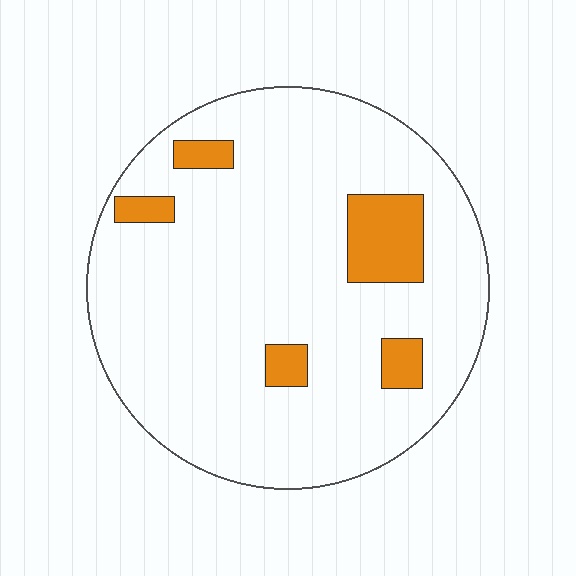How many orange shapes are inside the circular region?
5.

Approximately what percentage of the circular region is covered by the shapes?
Approximately 10%.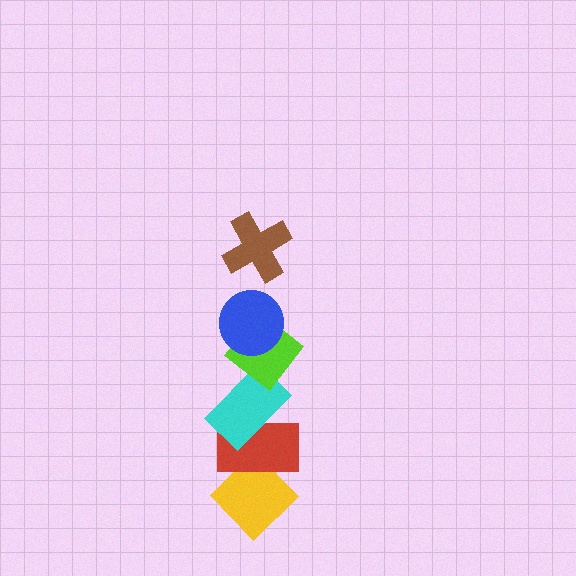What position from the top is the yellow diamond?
The yellow diamond is 6th from the top.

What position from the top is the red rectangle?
The red rectangle is 5th from the top.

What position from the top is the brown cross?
The brown cross is 1st from the top.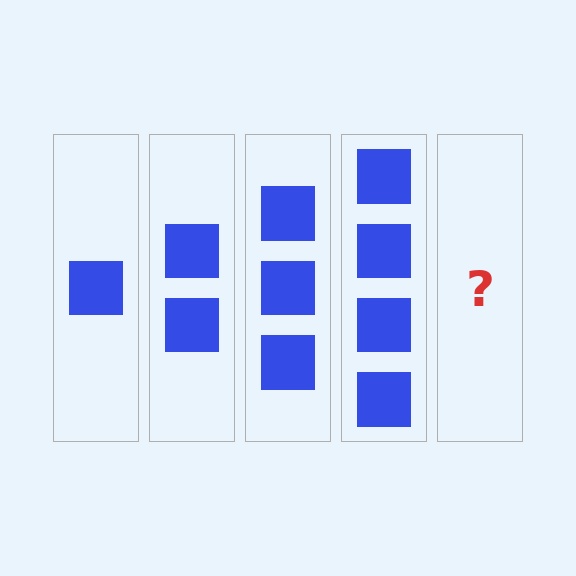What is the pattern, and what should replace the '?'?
The pattern is that each step adds one more square. The '?' should be 5 squares.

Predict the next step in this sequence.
The next step is 5 squares.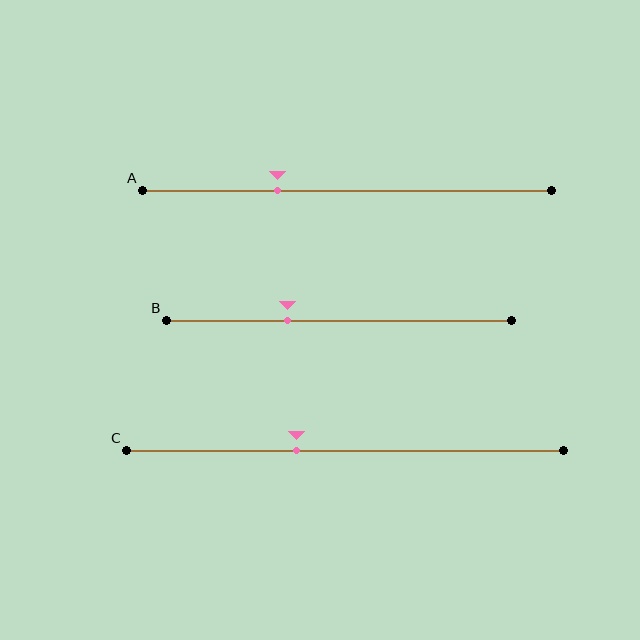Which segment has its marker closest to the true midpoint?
Segment C has its marker closest to the true midpoint.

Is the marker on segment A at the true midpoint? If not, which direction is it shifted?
No, the marker on segment A is shifted to the left by about 17% of the segment length.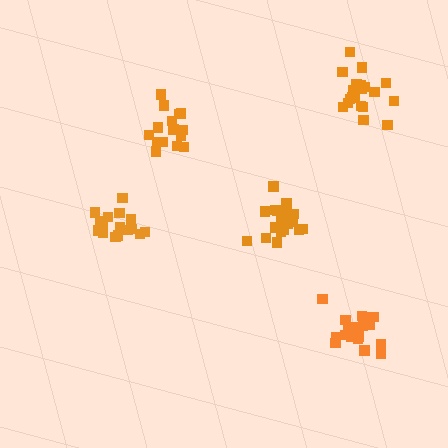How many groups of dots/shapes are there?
There are 5 groups.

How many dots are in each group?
Group 1: 20 dots, Group 2: 19 dots, Group 3: 15 dots, Group 4: 20 dots, Group 5: 17 dots (91 total).